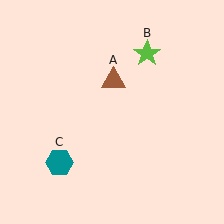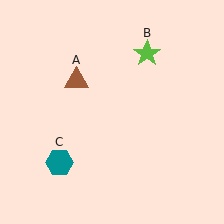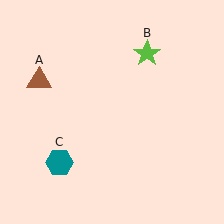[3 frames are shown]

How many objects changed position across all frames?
1 object changed position: brown triangle (object A).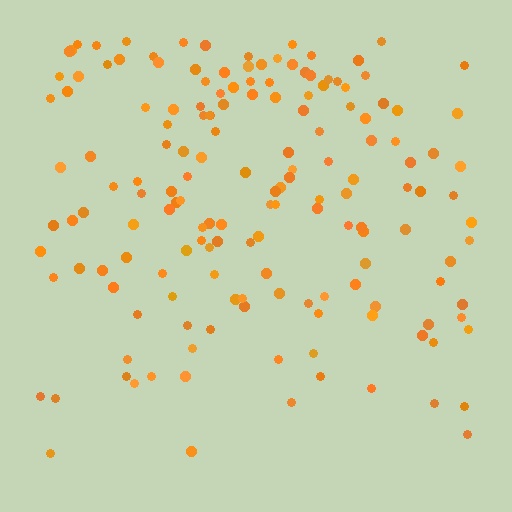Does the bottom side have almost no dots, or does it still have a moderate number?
Still a moderate number, just noticeably fewer than the top.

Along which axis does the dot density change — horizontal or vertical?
Vertical.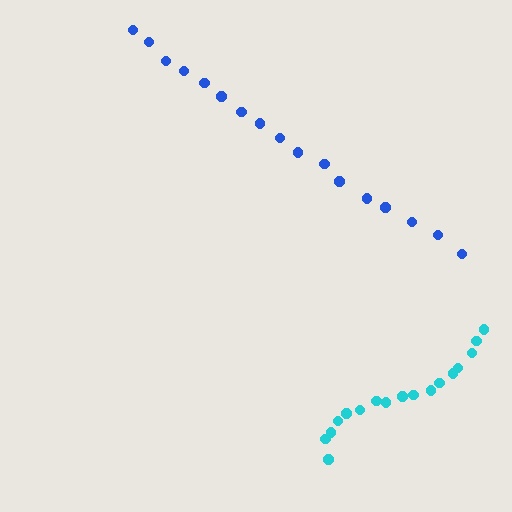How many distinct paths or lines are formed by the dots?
There are 2 distinct paths.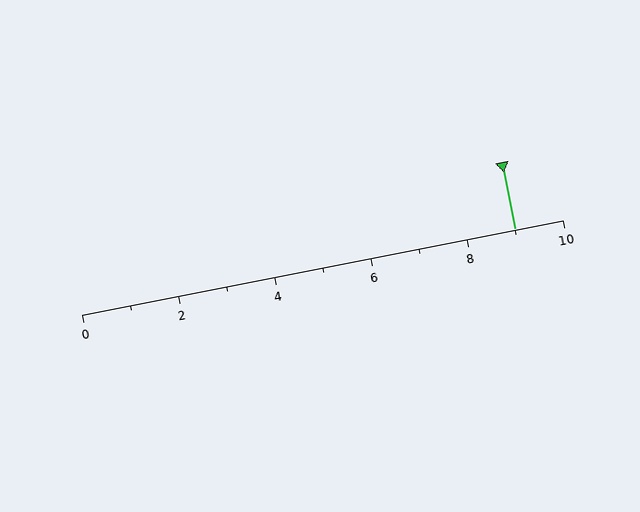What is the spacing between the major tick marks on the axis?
The major ticks are spaced 2 apart.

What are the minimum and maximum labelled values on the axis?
The axis runs from 0 to 10.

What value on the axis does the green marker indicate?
The marker indicates approximately 9.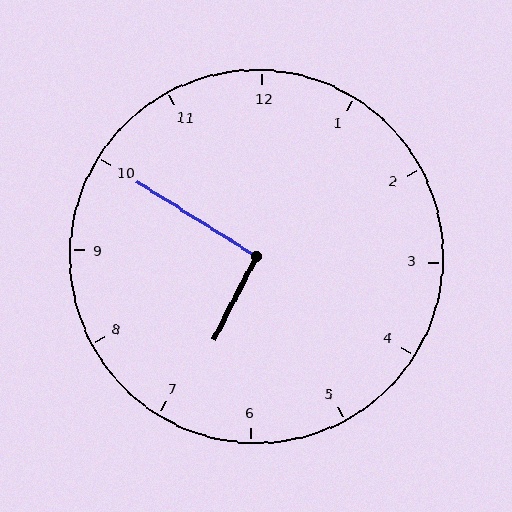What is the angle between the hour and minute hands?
Approximately 95 degrees.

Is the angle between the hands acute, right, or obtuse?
It is right.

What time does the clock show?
6:50.